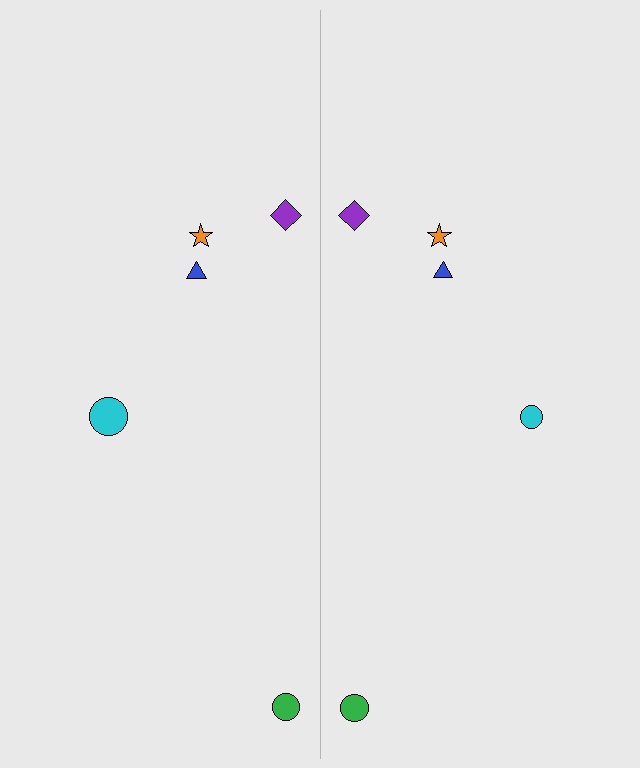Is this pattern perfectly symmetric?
No, the pattern is not perfectly symmetric. The cyan circle on the right side has a different size than its mirror counterpart.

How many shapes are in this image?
There are 10 shapes in this image.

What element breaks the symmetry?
The cyan circle on the right side has a different size than its mirror counterpart.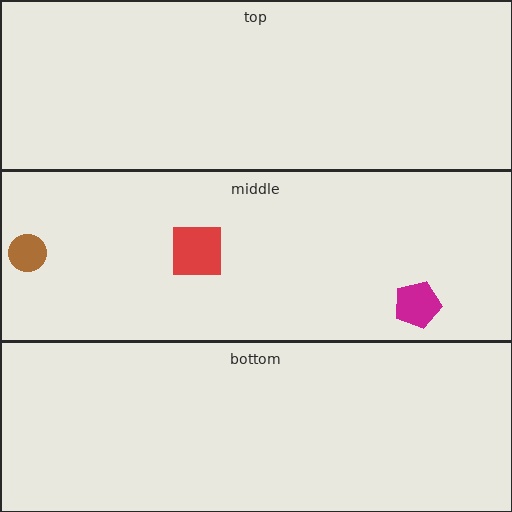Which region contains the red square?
The middle region.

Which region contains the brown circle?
The middle region.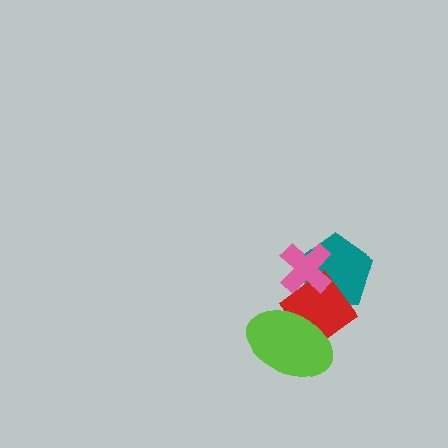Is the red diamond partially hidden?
Yes, it is partially covered by another shape.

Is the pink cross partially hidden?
No, no other shape covers it.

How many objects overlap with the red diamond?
3 objects overlap with the red diamond.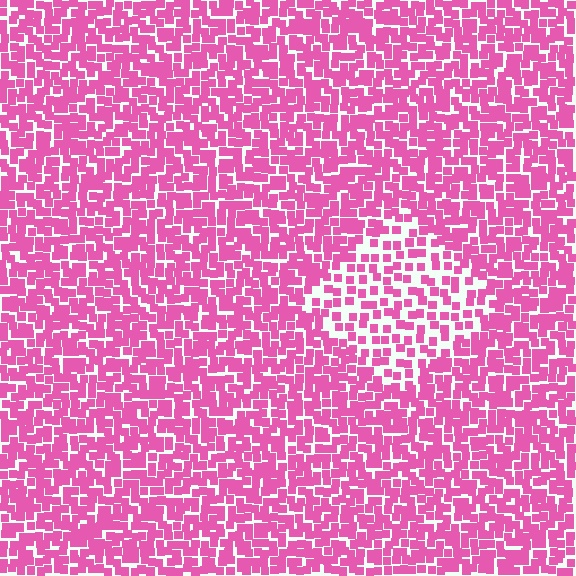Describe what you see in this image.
The image contains small pink elements arranged at two different densities. A diamond-shaped region is visible where the elements are less densely packed than the surrounding area.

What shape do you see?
I see a diamond.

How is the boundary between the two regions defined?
The boundary is defined by a change in element density (approximately 1.9x ratio). All elements are the same color, size, and shape.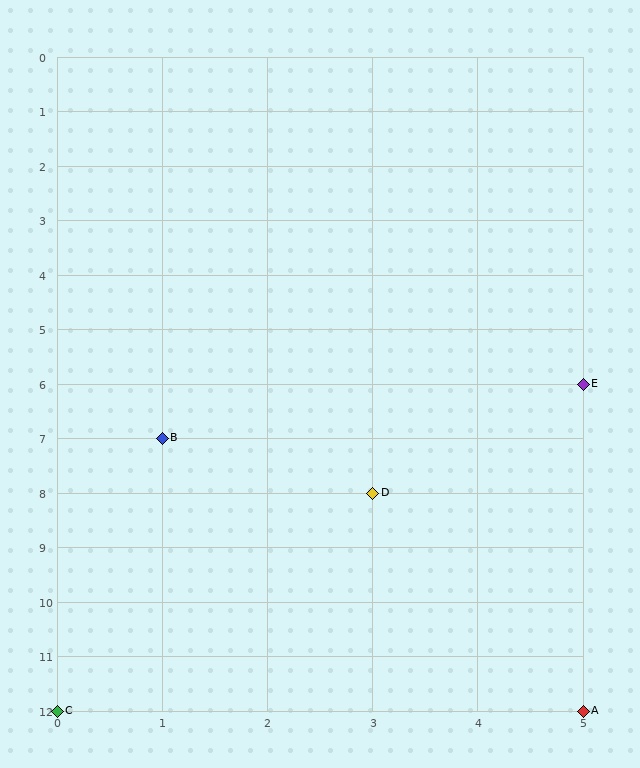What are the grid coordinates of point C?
Point C is at grid coordinates (0, 12).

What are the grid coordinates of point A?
Point A is at grid coordinates (5, 12).